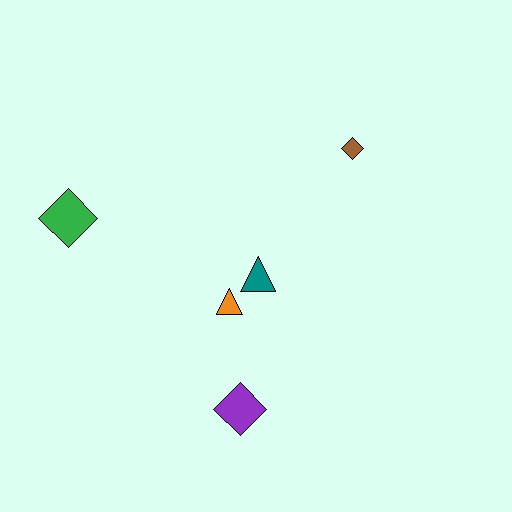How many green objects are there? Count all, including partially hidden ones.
There is 1 green object.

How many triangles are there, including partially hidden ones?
There are 2 triangles.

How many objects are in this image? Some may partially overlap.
There are 5 objects.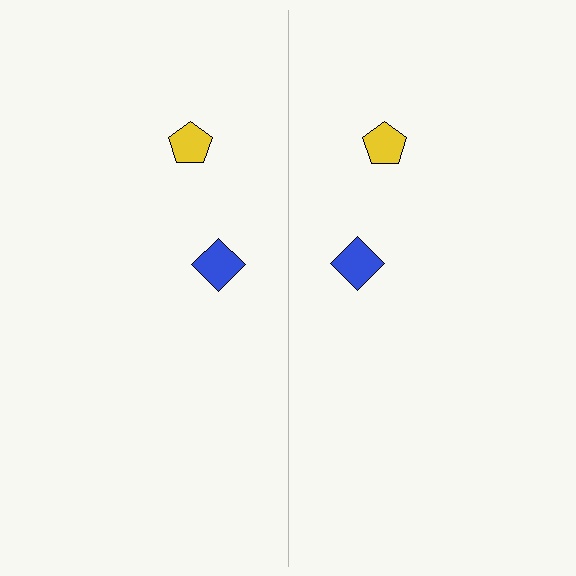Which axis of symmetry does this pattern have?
The pattern has a vertical axis of symmetry running through the center of the image.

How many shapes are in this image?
There are 4 shapes in this image.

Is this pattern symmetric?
Yes, this pattern has bilateral (reflection) symmetry.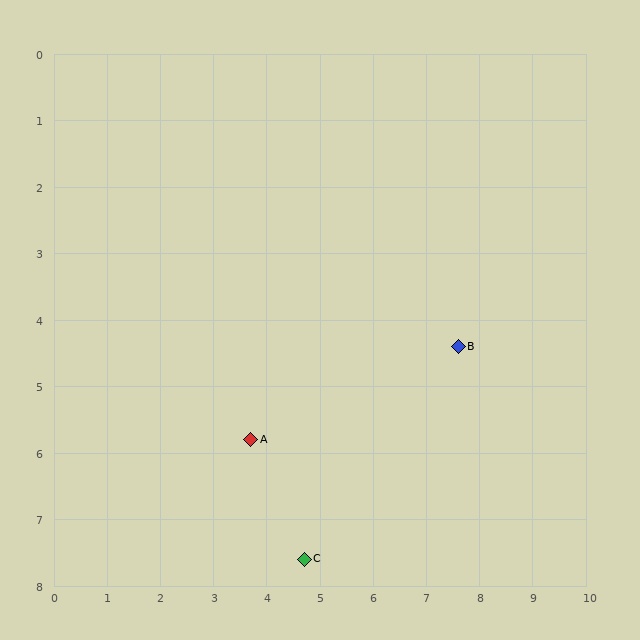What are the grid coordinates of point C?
Point C is at approximately (4.7, 7.6).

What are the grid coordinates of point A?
Point A is at approximately (3.7, 5.8).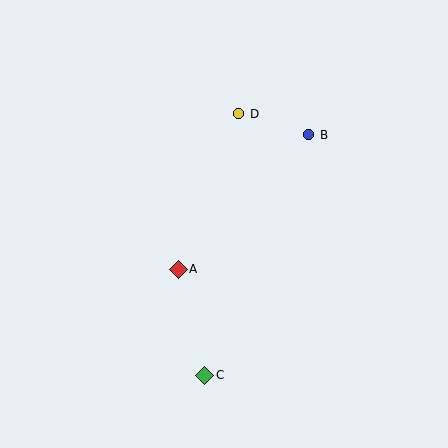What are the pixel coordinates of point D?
Point D is at (239, 114).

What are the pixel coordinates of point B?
Point B is at (309, 135).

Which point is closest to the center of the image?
Point A at (178, 269) is closest to the center.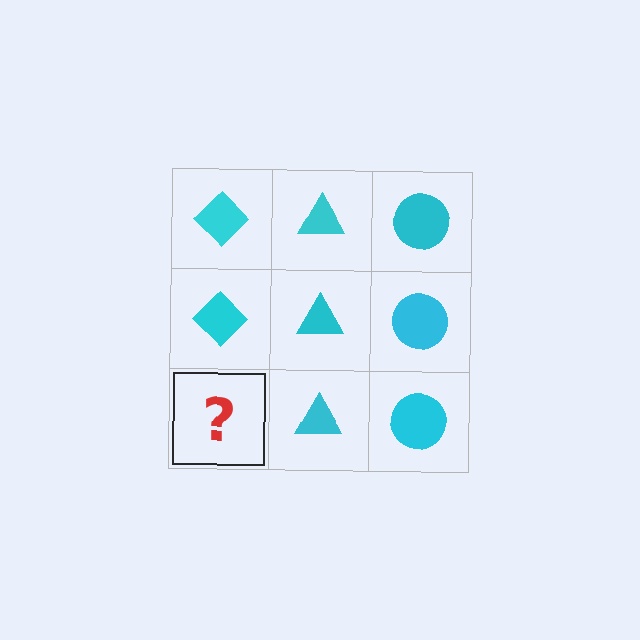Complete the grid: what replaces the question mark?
The question mark should be replaced with a cyan diamond.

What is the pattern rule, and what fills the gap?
The rule is that each column has a consistent shape. The gap should be filled with a cyan diamond.